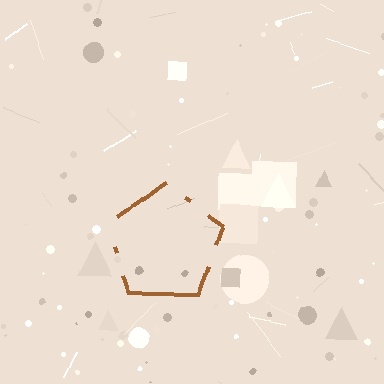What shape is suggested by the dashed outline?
The dashed outline suggests a pentagon.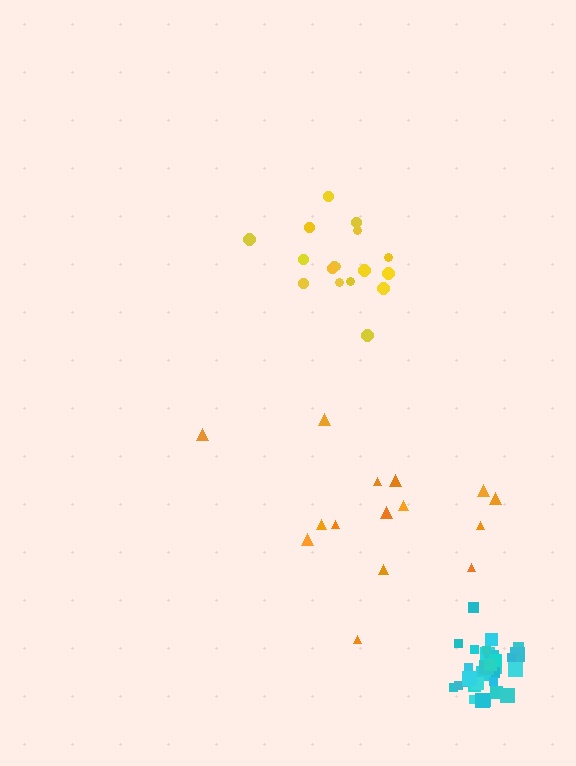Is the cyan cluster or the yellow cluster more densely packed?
Cyan.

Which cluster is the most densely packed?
Cyan.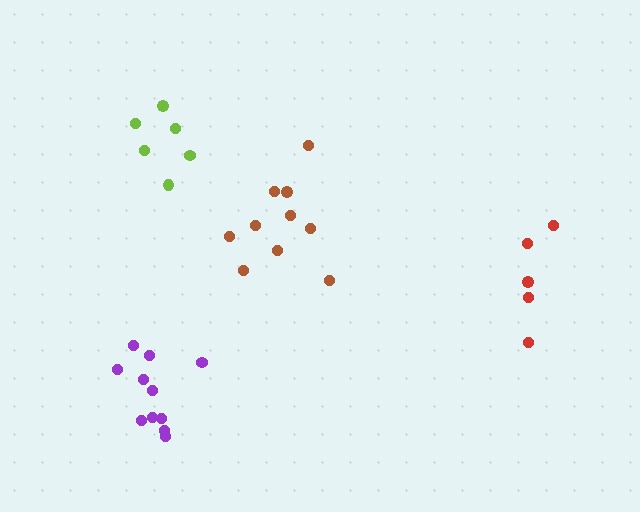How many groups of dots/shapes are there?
There are 4 groups.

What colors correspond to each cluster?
The clusters are colored: brown, purple, red, lime.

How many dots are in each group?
Group 1: 10 dots, Group 2: 11 dots, Group 3: 5 dots, Group 4: 6 dots (32 total).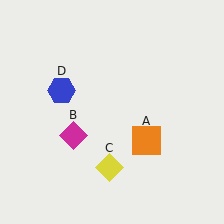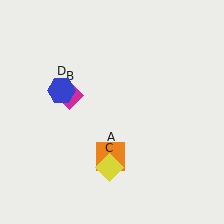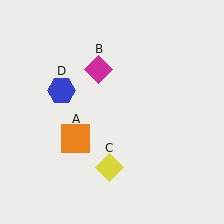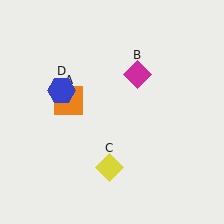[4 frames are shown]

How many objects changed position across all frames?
2 objects changed position: orange square (object A), magenta diamond (object B).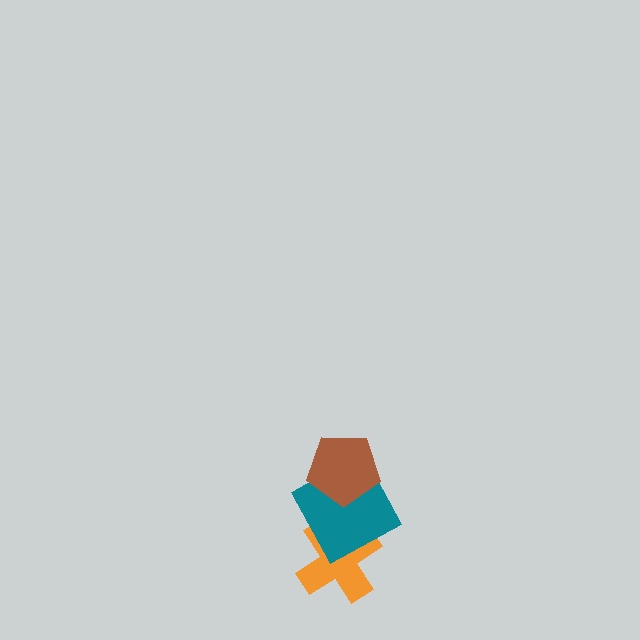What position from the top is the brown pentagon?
The brown pentagon is 1st from the top.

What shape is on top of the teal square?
The brown pentagon is on top of the teal square.